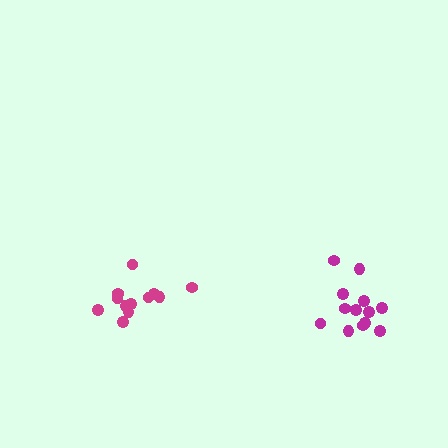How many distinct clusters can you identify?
There are 2 distinct clusters.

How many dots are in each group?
Group 1: 12 dots, Group 2: 13 dots (25 total).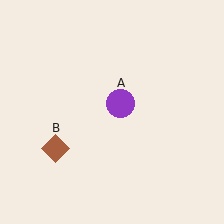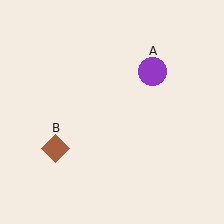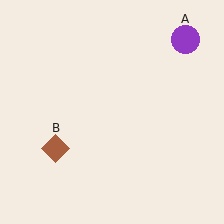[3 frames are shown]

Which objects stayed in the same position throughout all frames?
Brown diamond (object B) remained stationary.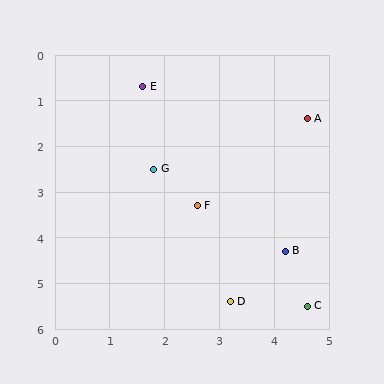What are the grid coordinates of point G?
Point G is at approximately (1.8, 2.5).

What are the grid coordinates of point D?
Point D is at approximately (3.2, 5.4).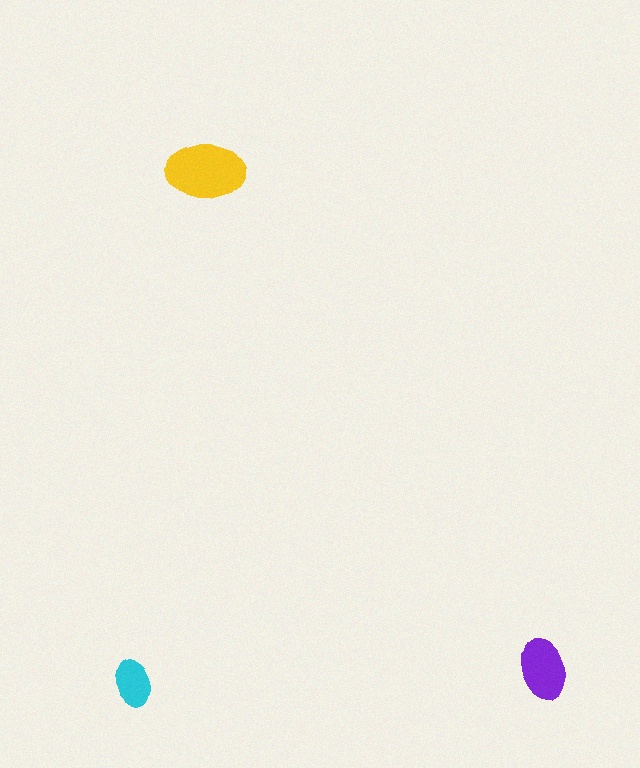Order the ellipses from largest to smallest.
the yellow one, the purple one, the cyan one.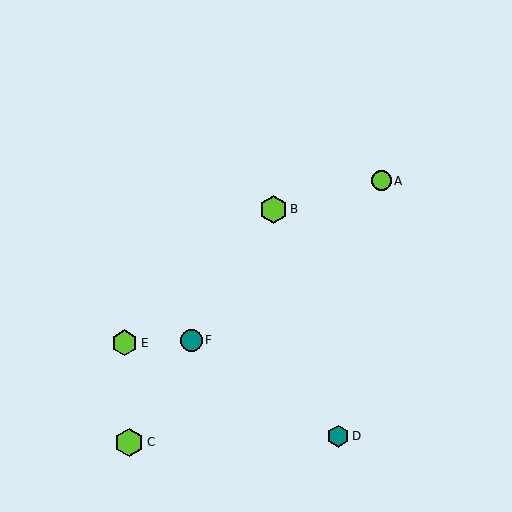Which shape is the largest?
The lime hexagon (labeled C) is the largest.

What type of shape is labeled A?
Shape A is a lime circle.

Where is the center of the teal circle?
The center of the teal circle is at (191, 340).